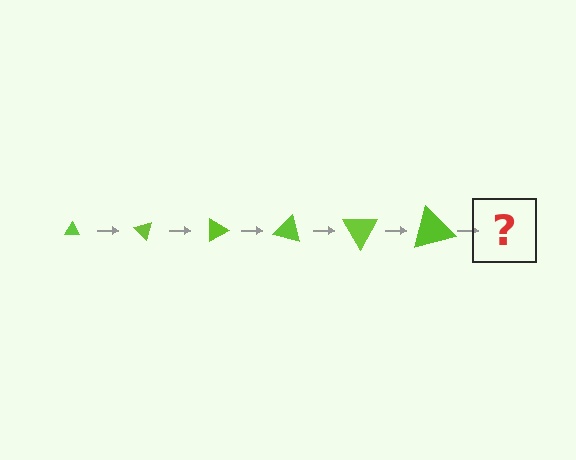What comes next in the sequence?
The next element should be a triangle, larger than the previous one and rotated 270 degrees from the start.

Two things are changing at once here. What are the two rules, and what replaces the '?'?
The two rules are that the triangle grows larger each step and it rotates 45 degrees each step. The '?' should be a triangle, larger than the previous one and rotated 270 degrees from the start.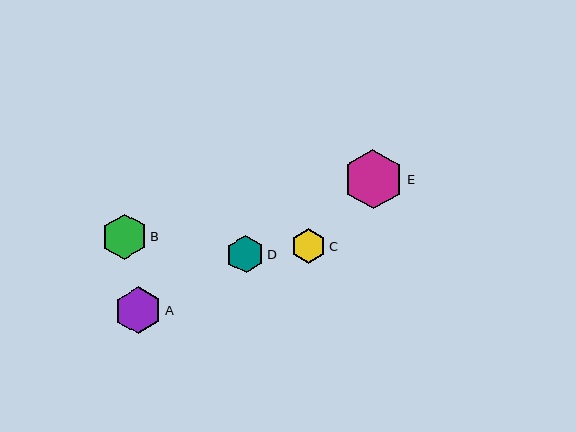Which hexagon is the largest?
Hexagon E is the largest with a size of approximately 60 pixels.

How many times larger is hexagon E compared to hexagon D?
Hexagon E is approximately 1.6 times the size of hexagon D.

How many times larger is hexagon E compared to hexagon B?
Hexagon E is approximately 1.3 times the size of hexagon B.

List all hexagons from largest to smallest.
From largest to smallest: E, A, B, D, C.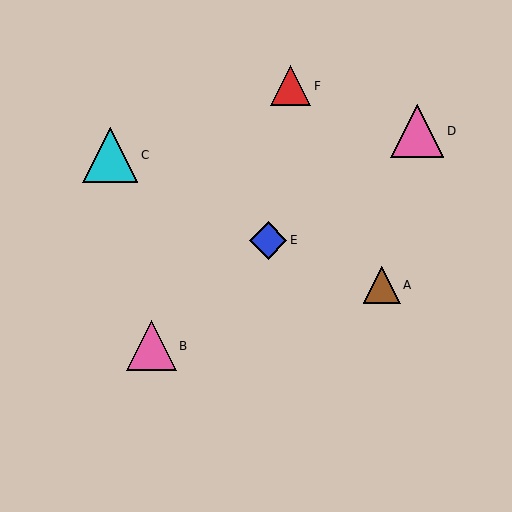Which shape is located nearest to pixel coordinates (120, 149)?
The cyan triangle (labeled C) at (110, 155) is nearest to that location.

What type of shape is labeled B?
Shape B is a pink triangle.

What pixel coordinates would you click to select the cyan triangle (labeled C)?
Click at (110, 155) to select the cyan triangle C.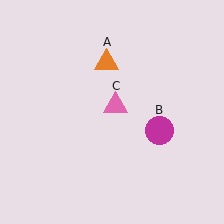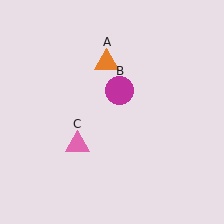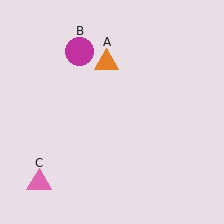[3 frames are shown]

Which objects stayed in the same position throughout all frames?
Orange triangle (object A) remained stationary.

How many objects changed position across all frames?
2 objects changed position: magenta circle (object B), pink triangle (object C).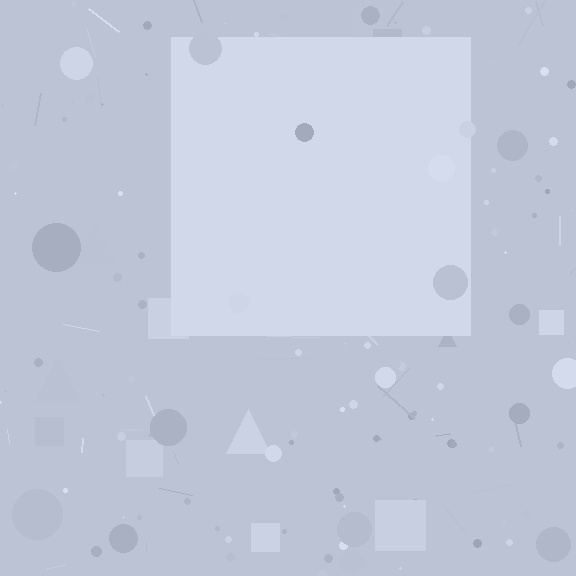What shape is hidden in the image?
A square is hidden in the image.